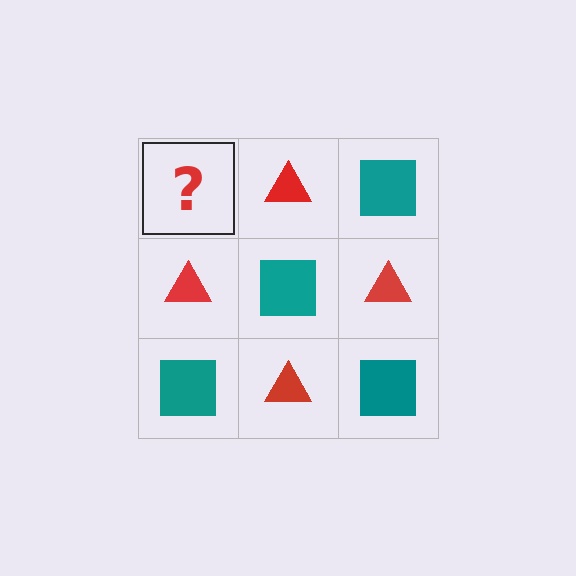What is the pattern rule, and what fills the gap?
The rule is that it alternates teal square and red triangle in a checkerboard pattern. The gap should be filled with a teal square.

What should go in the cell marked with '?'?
The missing cell should contain a teal square.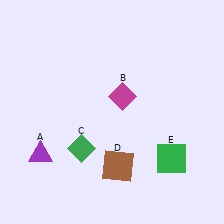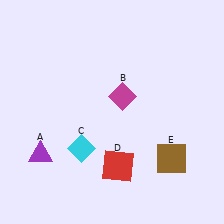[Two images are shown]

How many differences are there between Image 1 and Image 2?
There are 3 differences between the two images.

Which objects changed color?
C changed from green to cyan. D changed from brown to red. E changed from green to brown.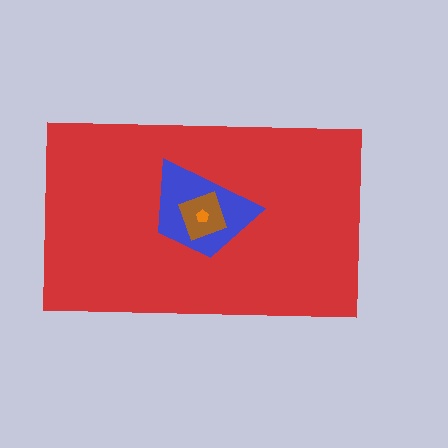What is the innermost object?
The orange pentagon.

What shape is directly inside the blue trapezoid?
The brown diamond.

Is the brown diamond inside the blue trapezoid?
Yes.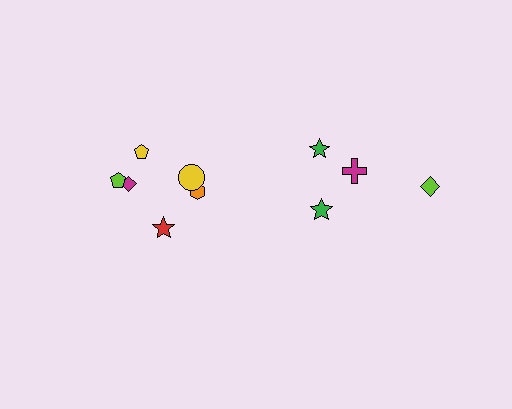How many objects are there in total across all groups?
There are 10 objects.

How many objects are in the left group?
There are 6 objects.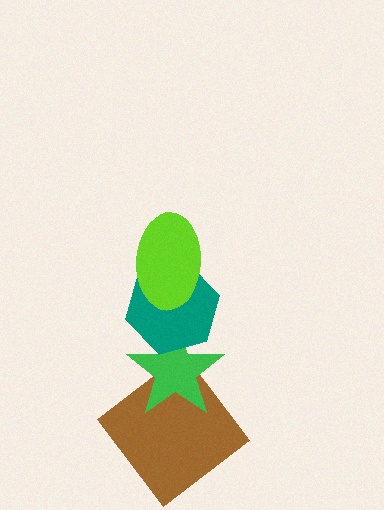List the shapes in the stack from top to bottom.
From top to bottom: the lime ellipse, the teal hexagon, the green star, the brown diamond.